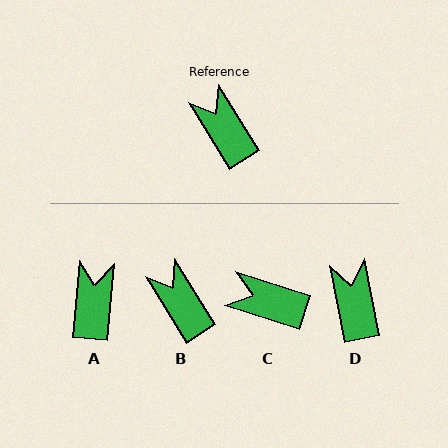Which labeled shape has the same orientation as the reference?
B.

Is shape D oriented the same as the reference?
No, it is off by about 20 degrees.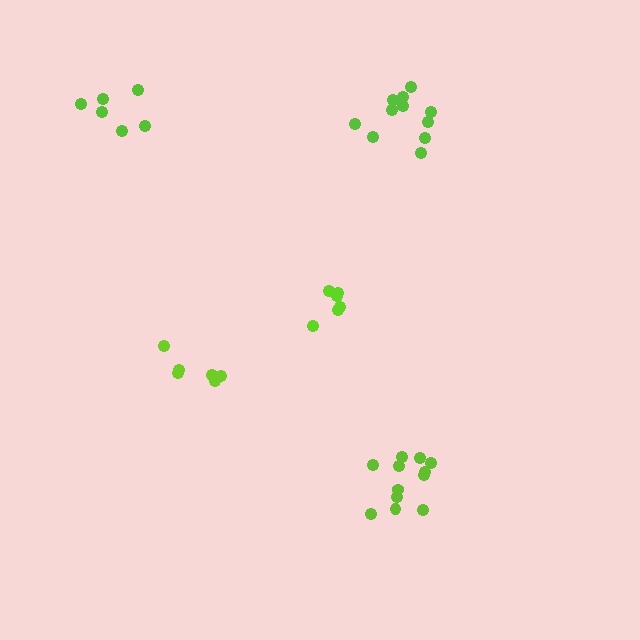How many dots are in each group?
Group 1: 12 dots, Group 2: 6 dots, Group 3: 6 dots, Group 4: 11 dots, Group 5: 6 dots (41 total).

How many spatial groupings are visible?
There are 5 spatial groupings.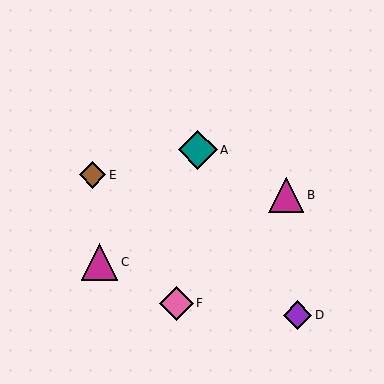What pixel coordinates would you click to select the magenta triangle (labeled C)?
Click at (100, 262) to select the magenta triangle C.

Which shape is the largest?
The teal diamond (labeled A) is the largest.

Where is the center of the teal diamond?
The center of the teal diamond is at (198, 150).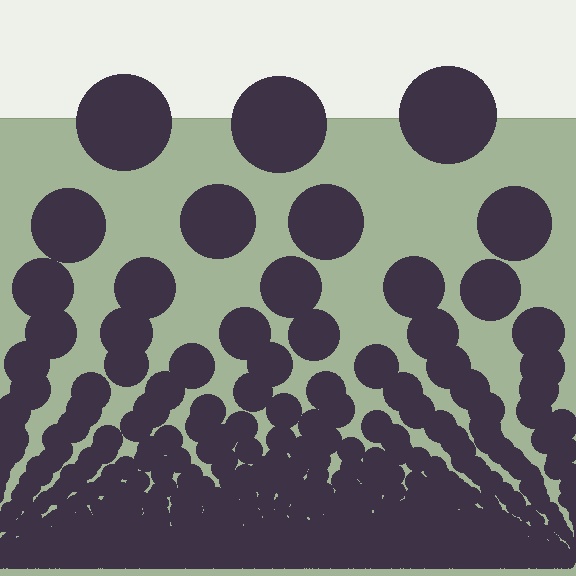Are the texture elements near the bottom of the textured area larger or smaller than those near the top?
Smaller. The gradient is inverted — elements near the bottom are smaller and denser.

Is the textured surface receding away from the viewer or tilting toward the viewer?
The surface appears to tilt toward the viewer. Texture elements get larger and sparser toward the top.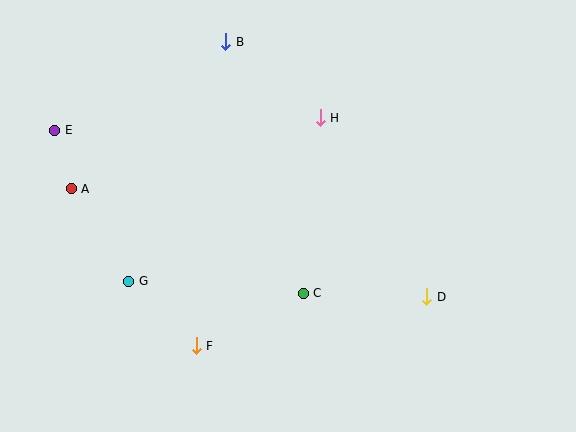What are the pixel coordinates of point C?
Point C is at (303, 293).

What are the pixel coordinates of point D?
Point D is at (427, 297).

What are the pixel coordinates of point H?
Point H is at (320, 118).